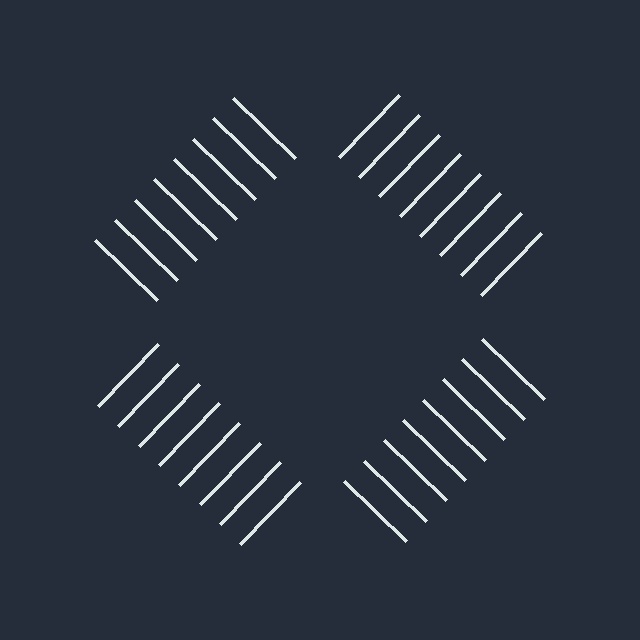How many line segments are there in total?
32 — 8 along each of the 4 edges.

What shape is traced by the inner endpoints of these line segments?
An illusory square — the line segments terminate on its edges but no continuous stroke is drawn.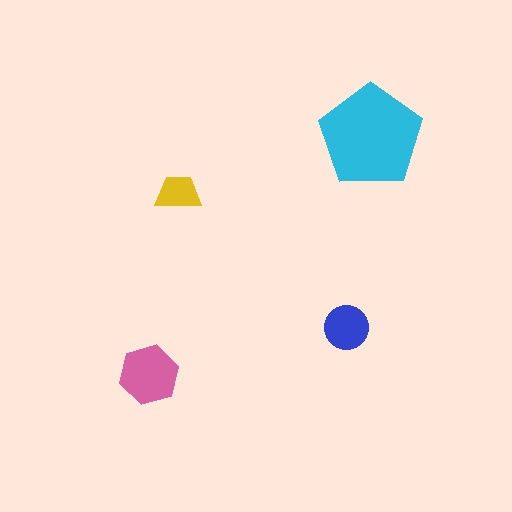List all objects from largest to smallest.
The cyan pentagon, the pink hexagon, the blue circle, the yellow trapezoid.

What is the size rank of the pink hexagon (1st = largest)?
2nd.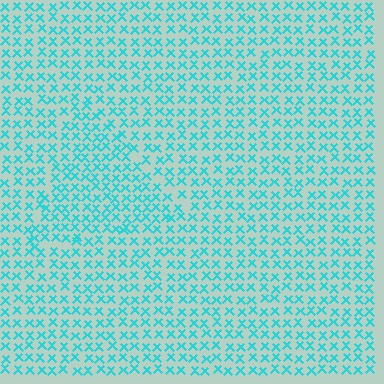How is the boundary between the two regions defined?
The boundary is defined by a change in element density (approximately 1.3x ratio). All elements are the same color, size, and shape.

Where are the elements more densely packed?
The elements are more densely packed inside the triangle boundary.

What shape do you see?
I see a triangle.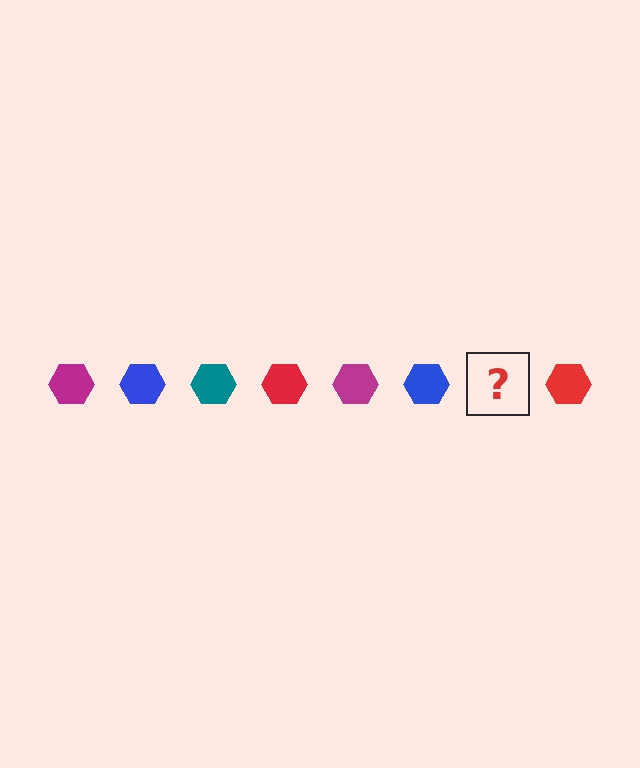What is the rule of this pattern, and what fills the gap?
The rule is that the pattern cycles through magenta, blue, teal, red hexagons. The gap should be filled with a teal hexagon.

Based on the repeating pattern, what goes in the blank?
The blank should be a teal hexagon.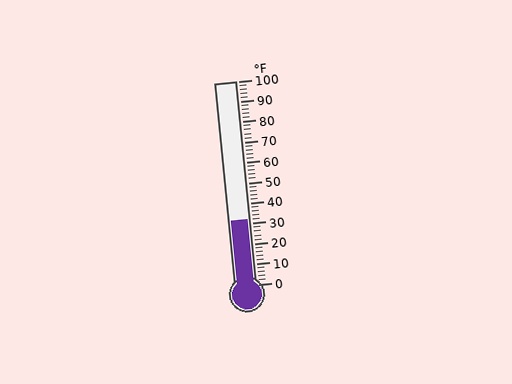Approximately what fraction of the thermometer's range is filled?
The thermometer is filled to approximately 30% of its range.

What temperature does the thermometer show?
The thermometer shows approximately 32°F.